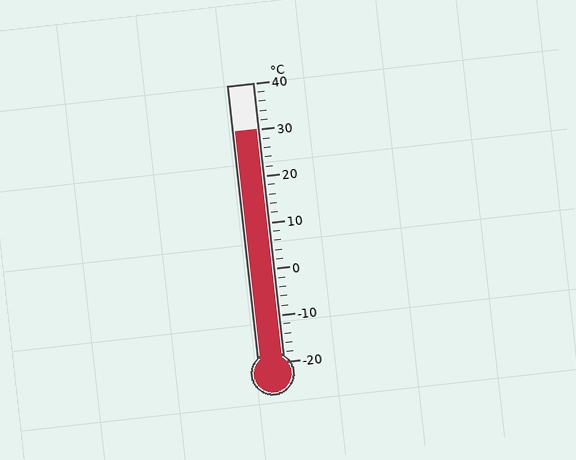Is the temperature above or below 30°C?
The temperature is at 30°C.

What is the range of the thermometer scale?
The thermometer scale ranges from -20°C to 40°C.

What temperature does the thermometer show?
The thermometer shows approximately 30°C.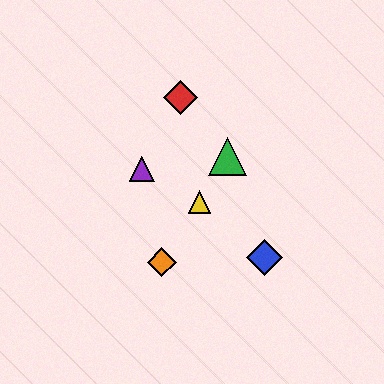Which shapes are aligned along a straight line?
The green triangle, the yellow triangle, the orange diamond are aligned along a straight line.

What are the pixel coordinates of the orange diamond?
The orange diamond is at (162, 262).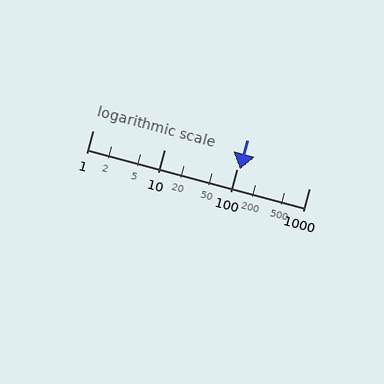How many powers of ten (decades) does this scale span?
The scale spans 3 decades, from 1 to 1000.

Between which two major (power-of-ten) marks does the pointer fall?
The pointer is between 100 and 1000.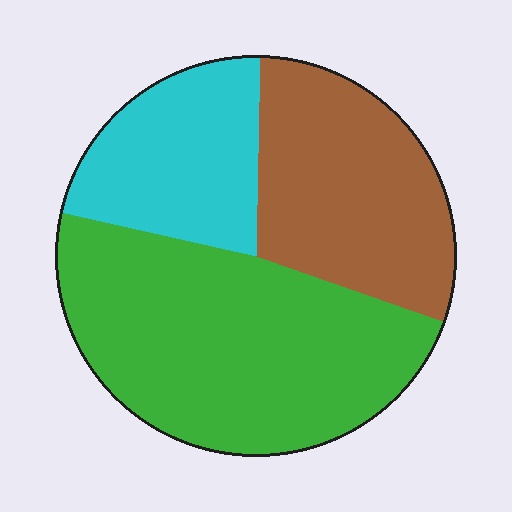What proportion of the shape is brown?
Brown covers about 30% of the shape.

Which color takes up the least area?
Cyan, at roughly 20%.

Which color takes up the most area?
Green, at roughly 50%.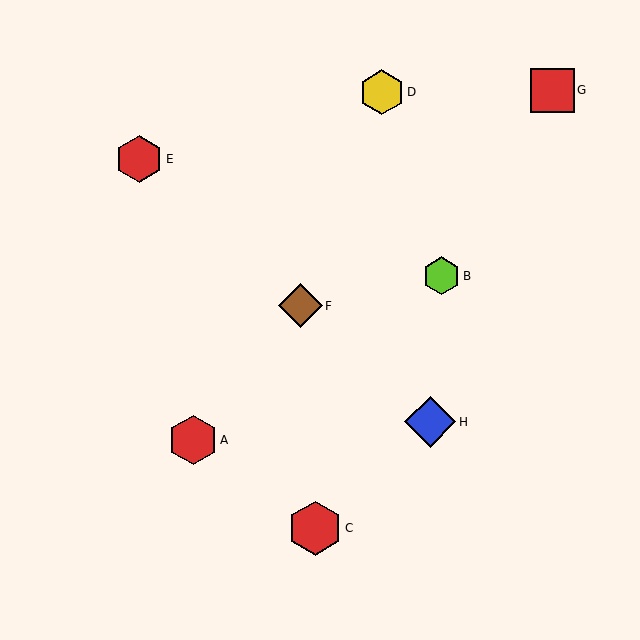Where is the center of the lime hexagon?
The center of the lime hexagon is at (441, 276).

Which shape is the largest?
The red hexagon (labeled C) is the largest.